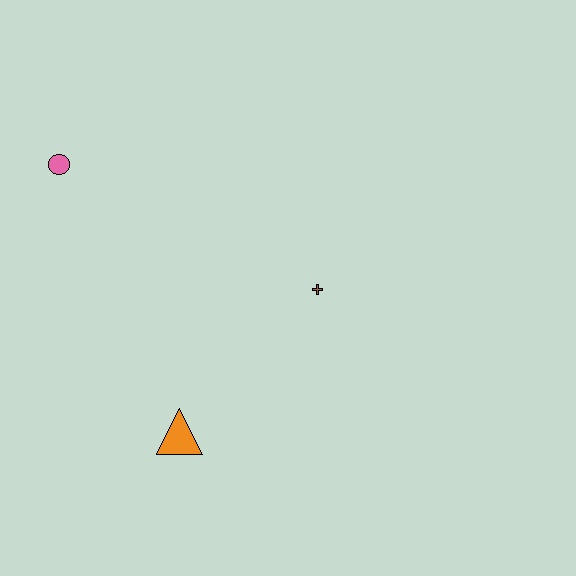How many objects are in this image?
There are 3 objects.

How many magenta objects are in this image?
There are no magenta objects.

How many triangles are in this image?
There is 1 triangle.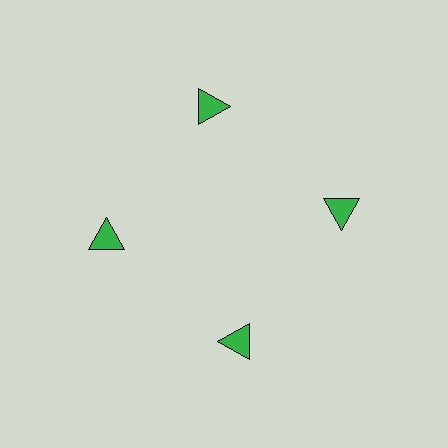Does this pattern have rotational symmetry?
Yes, this pattern has 4-fold rotational symmetry. It looks the same after rotating 90 degrees around the center.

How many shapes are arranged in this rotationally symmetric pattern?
There are 4 shapes, arranged in 4 groups of 1.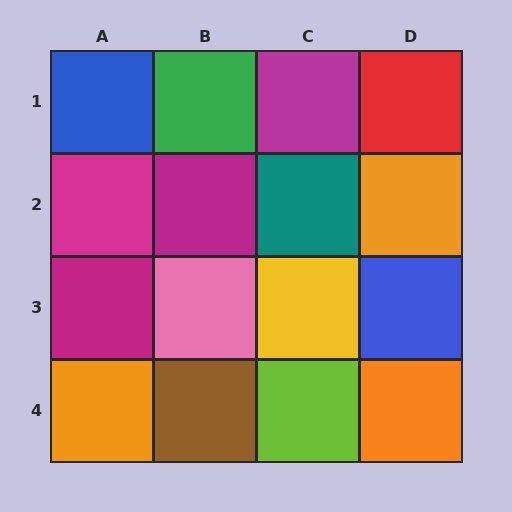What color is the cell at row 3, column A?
Magenta.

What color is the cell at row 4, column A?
Orange.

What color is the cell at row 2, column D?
Orange.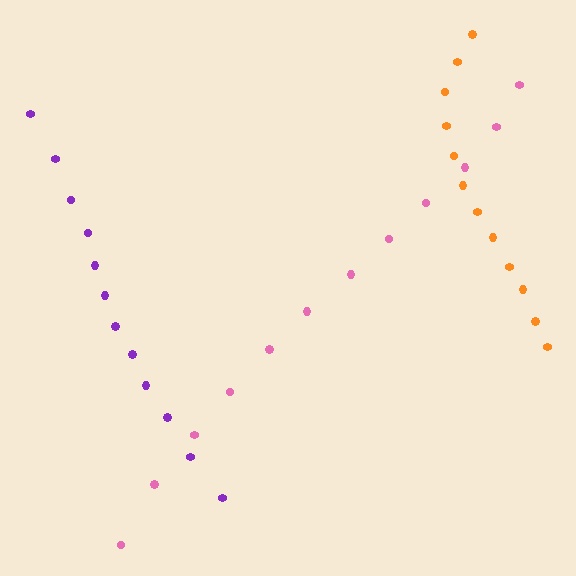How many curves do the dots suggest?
There are 3 distinct paths.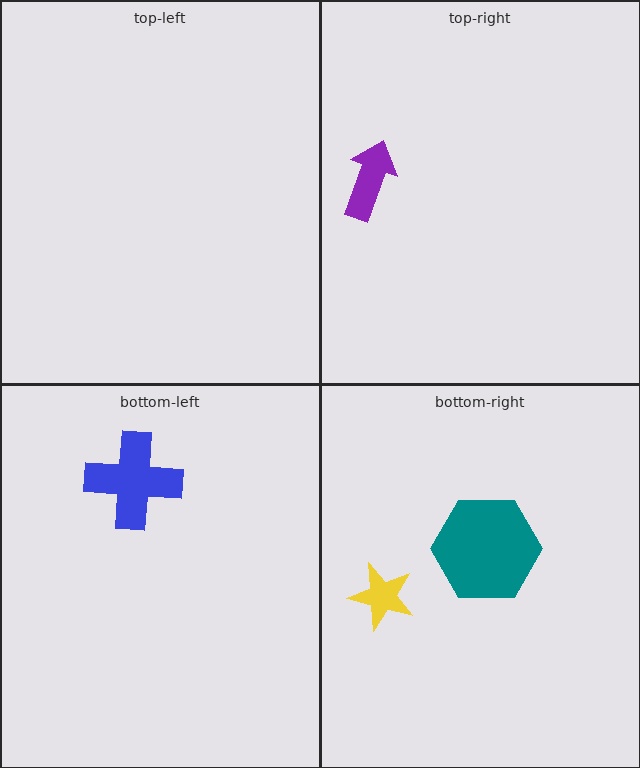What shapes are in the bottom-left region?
The blue cross.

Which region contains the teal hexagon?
The bottom-right region.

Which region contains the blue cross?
The bottom-left region.